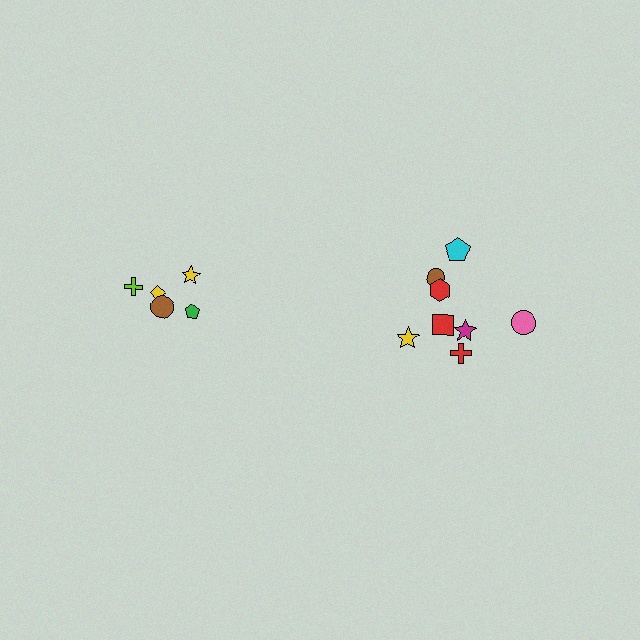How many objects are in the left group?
There are 5 objects.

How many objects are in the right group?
There are 8 objects.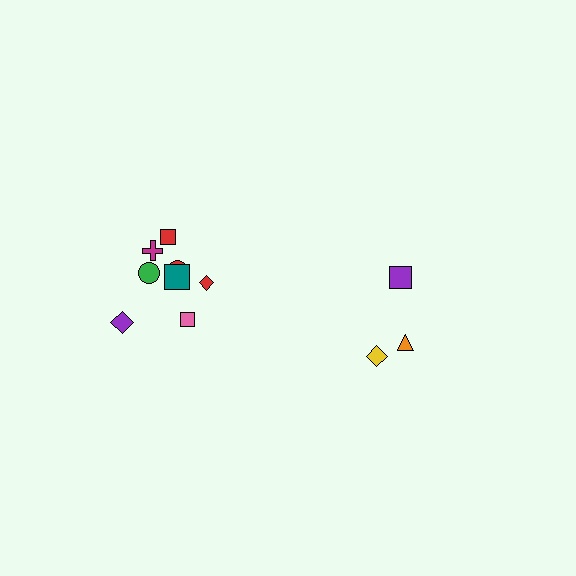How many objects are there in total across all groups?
There are 11 objects.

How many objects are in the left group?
There are 8 objects.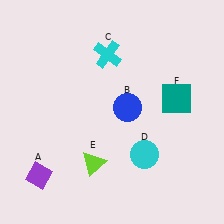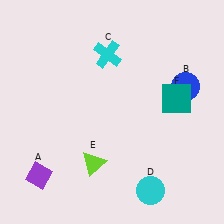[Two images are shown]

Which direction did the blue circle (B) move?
The blue circle (B) moved right.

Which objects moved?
The objects that moved are: the blue circle (B), the cyan circle (D).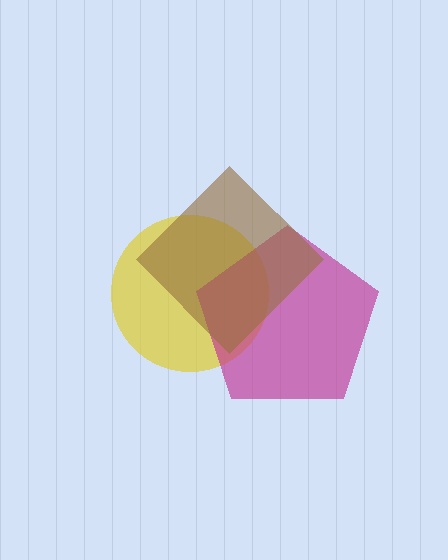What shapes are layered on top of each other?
The layered shapes are: a yellow circle, a magenta pentagon, a brown diamond.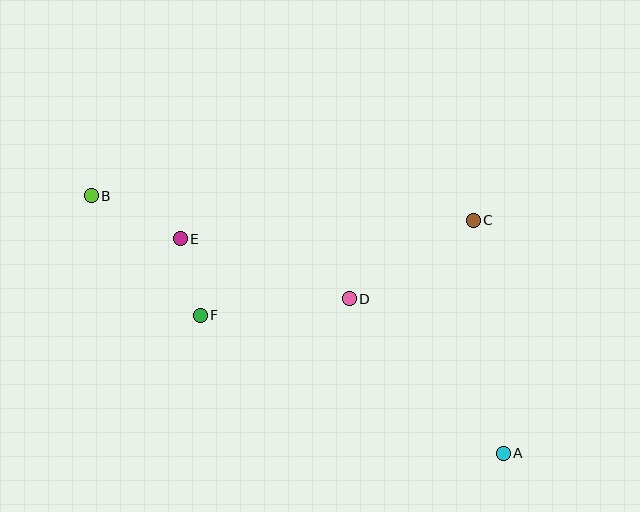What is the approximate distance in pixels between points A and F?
The distance between A and F is approximately 333 pixels.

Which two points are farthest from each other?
Points A and B are farthest from each other.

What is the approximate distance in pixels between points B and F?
The distance between B and F is approximately 162 pixels.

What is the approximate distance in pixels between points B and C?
The distance between B and C is approximately 383 pixels.